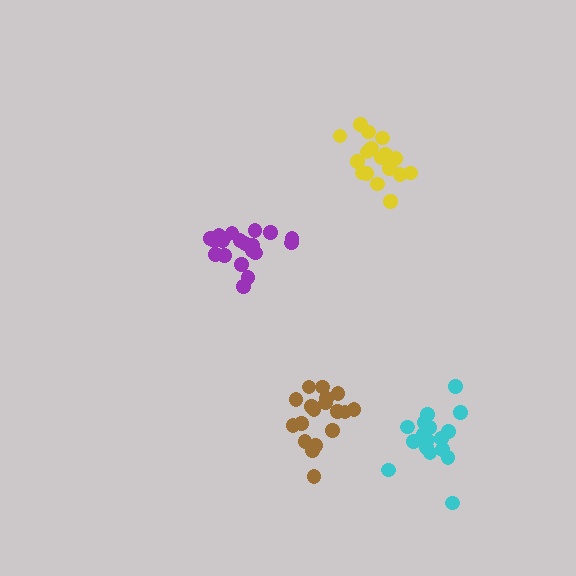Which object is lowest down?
The cyan cluster is bottommost.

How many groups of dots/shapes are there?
There are 4 groups.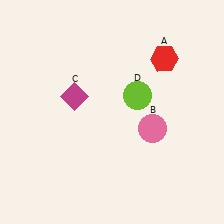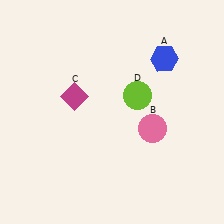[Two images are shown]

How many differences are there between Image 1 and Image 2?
There is 1 difference between the two images.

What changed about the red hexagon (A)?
In Image 1, A is red. In Image 2, it changed to blue.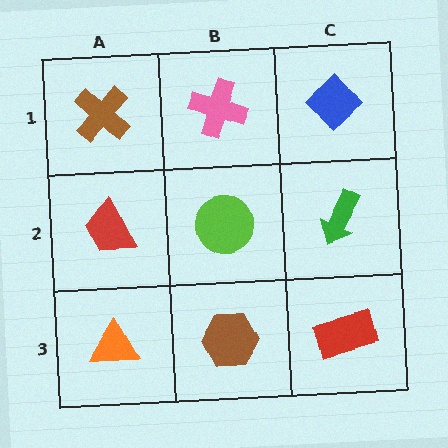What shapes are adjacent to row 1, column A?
A red trapezoid (row 2, column A), a pink cross (row 1, column B).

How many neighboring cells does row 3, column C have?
2.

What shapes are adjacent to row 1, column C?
A green arrow (row 2, column C), a pink cross (row 1, column B).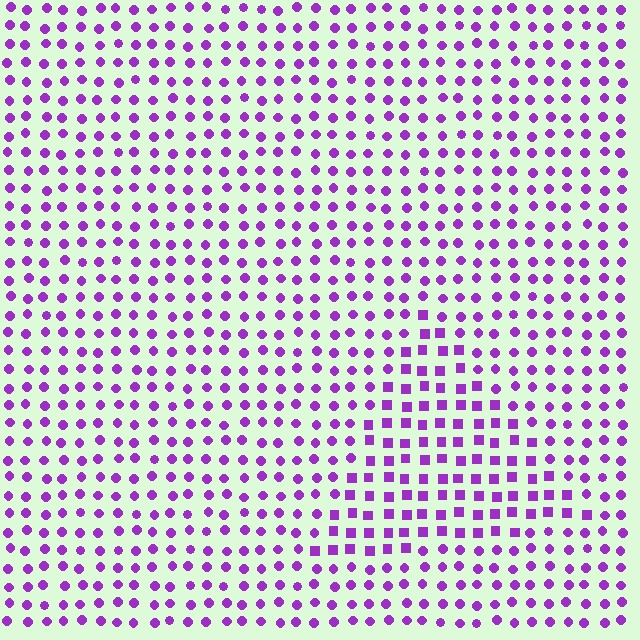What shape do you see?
I see a triangle.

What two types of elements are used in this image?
The image uses squares inside the triangle region and circles outside it.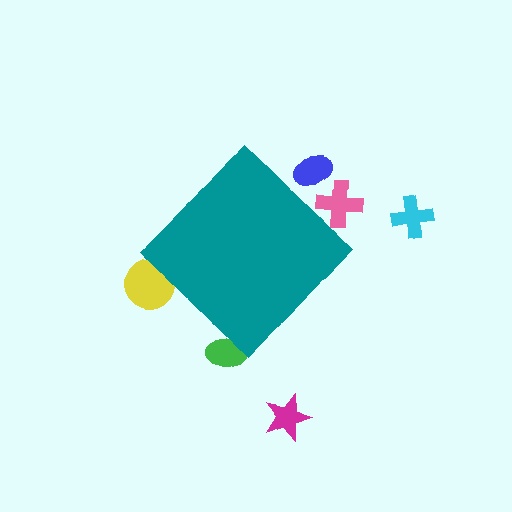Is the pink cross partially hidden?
Yes, the pink cross is partially hidden behind the teal diamond.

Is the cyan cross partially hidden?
No, the cyan cross is fully visible.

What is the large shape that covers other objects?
A teal diamond.